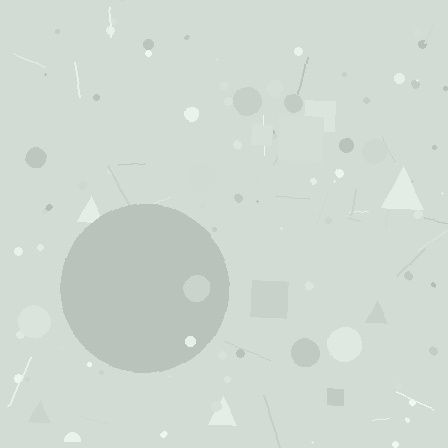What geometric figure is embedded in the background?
A circle is embedded in the background.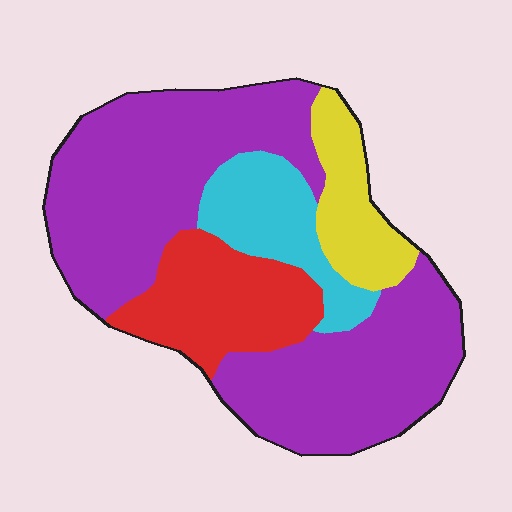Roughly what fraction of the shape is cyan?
Cyan takes up about one eighth (1/8) of the shape.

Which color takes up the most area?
Purple, at roughly 60%.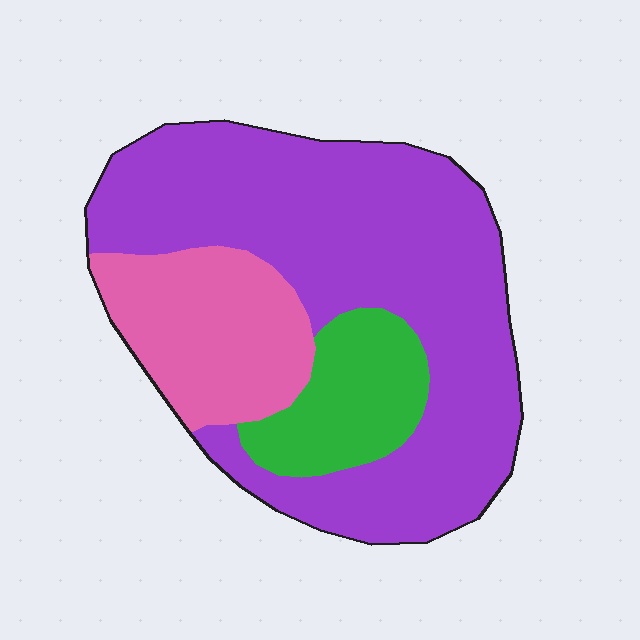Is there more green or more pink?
Pink.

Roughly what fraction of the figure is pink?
Pink takes up less than a quarter of the figure.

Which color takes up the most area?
Purple, at roughly 65%.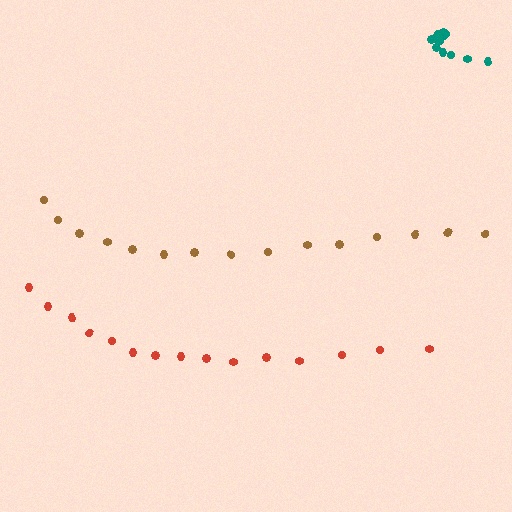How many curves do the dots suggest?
There are 3 distinct paths.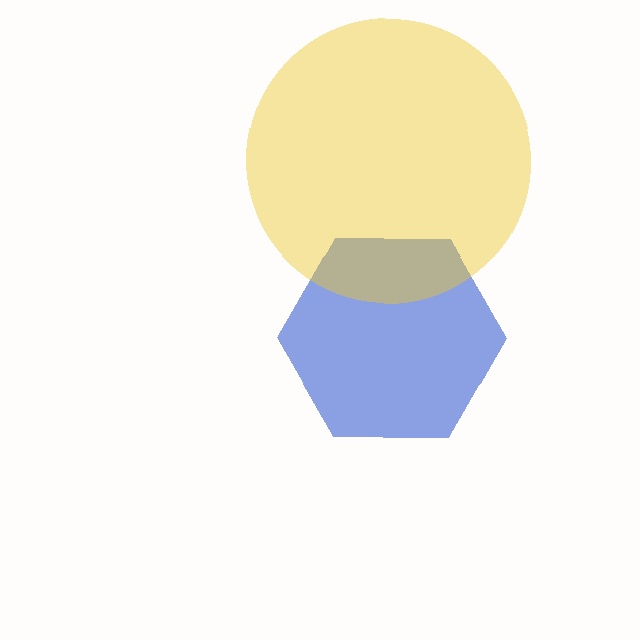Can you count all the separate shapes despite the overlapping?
Yes, there are 2 separate shapes.